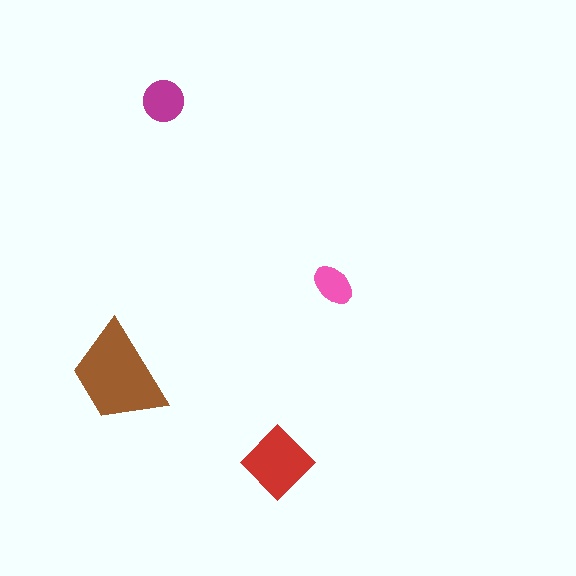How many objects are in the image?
There are 4 objects in the image.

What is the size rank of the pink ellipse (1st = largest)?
4th.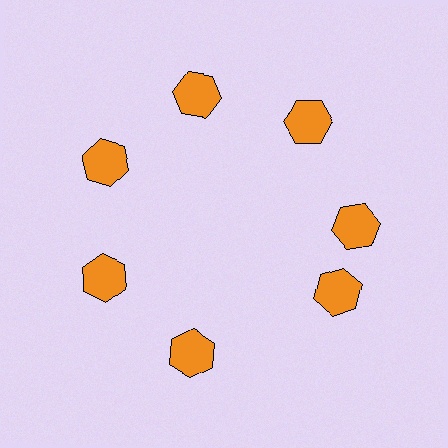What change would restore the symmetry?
The symmetry would be restored by rotating it back into even spacing with its neighbors so that all 7 hexagons sit at equal angles and equal distance from the center.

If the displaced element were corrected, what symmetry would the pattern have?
It would have 7-fold rotational symmetry — the pattern would map onto itself every 51 degrees.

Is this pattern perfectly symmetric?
No. The 7 orange hexagons are arranged in a ring, but one element near the 5 o'clock position is rotated out of alignment along the ring, breaking the 7-fold rotational symmetry.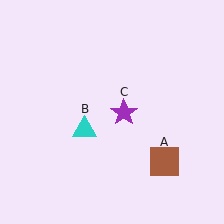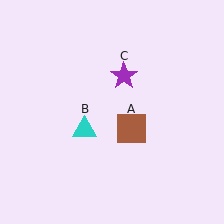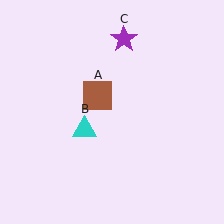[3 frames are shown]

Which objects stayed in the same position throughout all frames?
Cyan triangle (object B) remained stationary.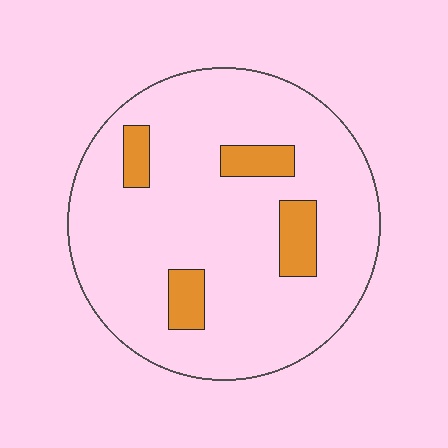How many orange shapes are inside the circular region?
4.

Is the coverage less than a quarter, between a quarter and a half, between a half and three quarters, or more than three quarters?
Less than a quarter.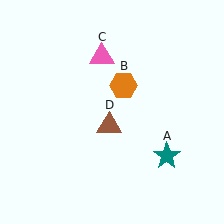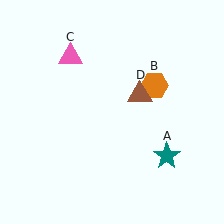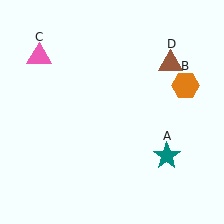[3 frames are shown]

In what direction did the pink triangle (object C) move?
The pink triangle (object C) moved left.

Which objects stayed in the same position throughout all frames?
Teal star (object A) remained stationary.